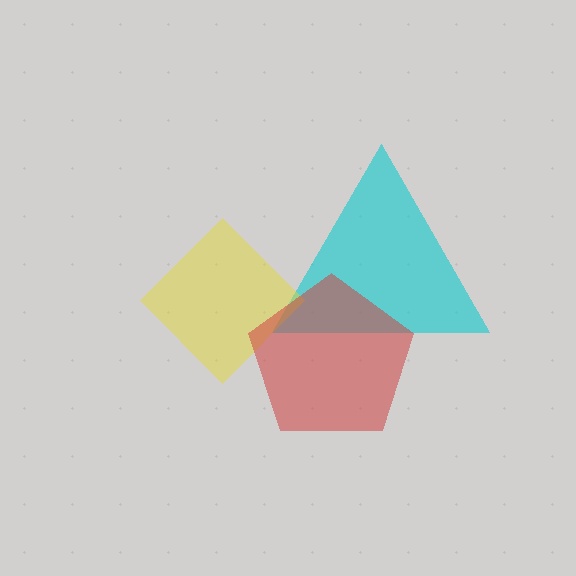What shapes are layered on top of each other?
The layered shapes are: a cyan triangle, a yellow diamond, a red pentagon.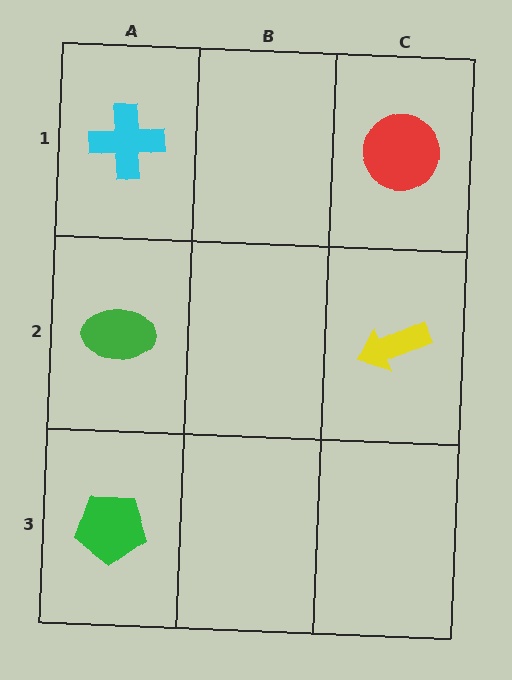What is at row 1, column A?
A cyan cross.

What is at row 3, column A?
A green pentagon.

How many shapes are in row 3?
1 shape.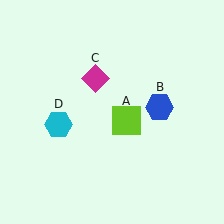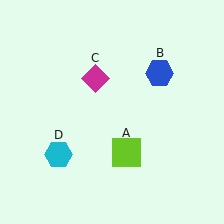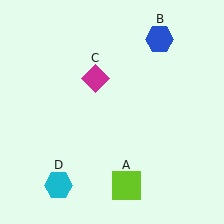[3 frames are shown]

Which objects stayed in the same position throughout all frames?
Magenta diamond (object C) remained stationary.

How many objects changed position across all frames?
3 objects changed position: lime square (object A), blue hexagon (object B), cyan hexagon (object D).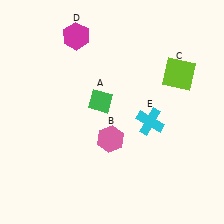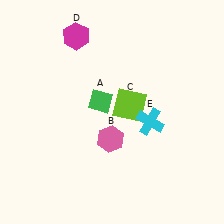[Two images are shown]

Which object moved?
The lime square (C) moved left.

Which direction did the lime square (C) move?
The lime square (C) moved left.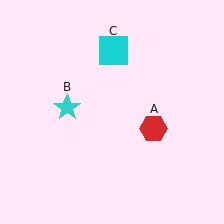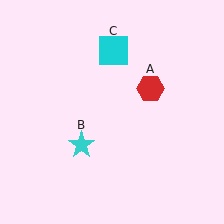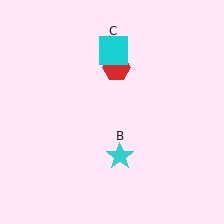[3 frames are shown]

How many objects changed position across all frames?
2 objects changed position: red hexagon (object A), cyan star (object B).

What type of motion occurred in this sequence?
The red hexagon (object A), cyan star (object B) rotated counterclockwise around the center of the scene.